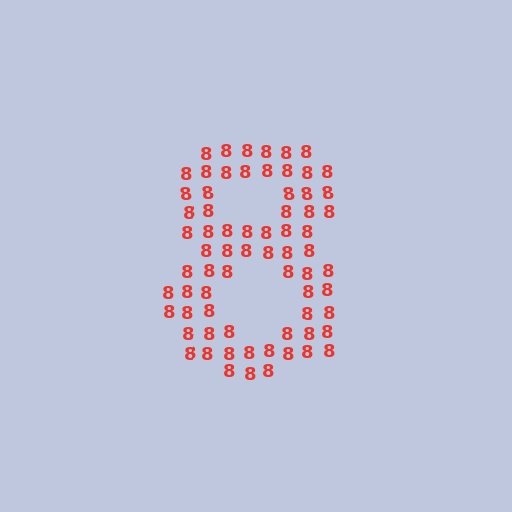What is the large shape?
The large shape is the digit 8.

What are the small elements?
The small elements are digit 8's.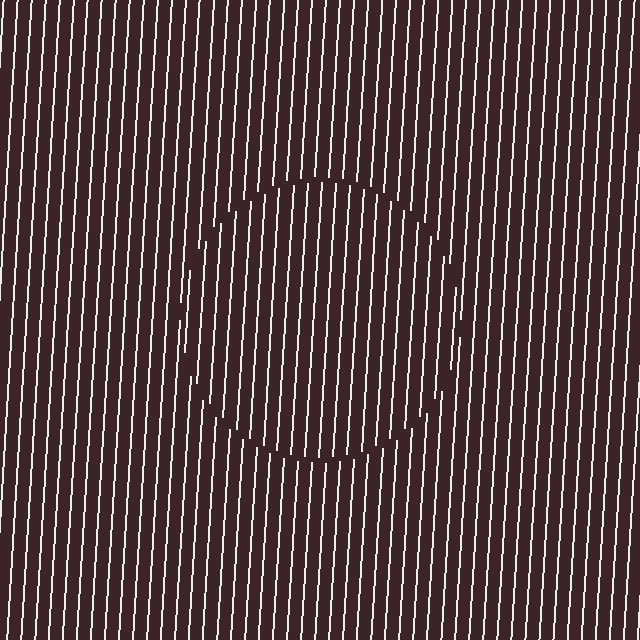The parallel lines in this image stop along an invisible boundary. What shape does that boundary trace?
An illusory circle. The interior of the shape contains the same grating, shifted by half a period — the contour is defined by the phase discontinuity where line-ends from the inner and outer gratings abut.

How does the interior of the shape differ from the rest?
The interior of the shape contains the same grating, shifted by half a period — the contour is defined by the phase discontinuity where line-ends from the inner and outer gratings abut.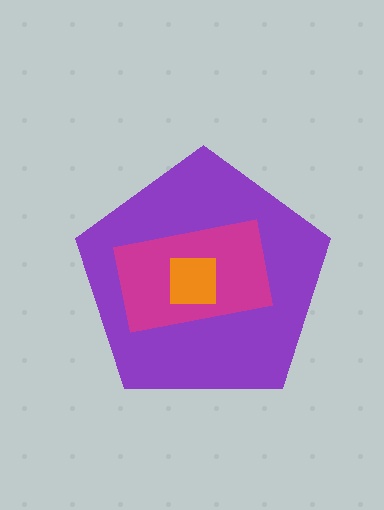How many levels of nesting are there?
3.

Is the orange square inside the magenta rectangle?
Yes.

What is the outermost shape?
The purple pentagon.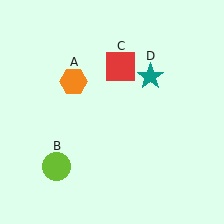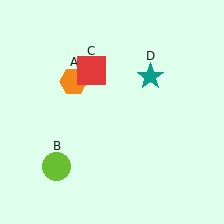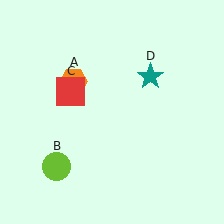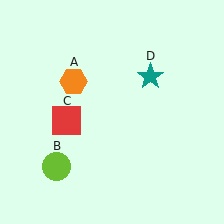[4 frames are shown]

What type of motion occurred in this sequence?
The red square (object C) rotated counterclockwise around the center of the scene.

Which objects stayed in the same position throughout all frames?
Orange hexagon (object A) and lime circle (object B) and teal star (object D) remained stationary.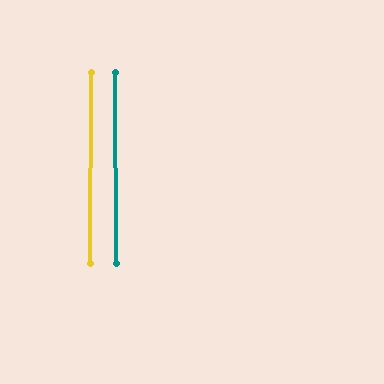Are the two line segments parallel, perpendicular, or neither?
Parallel — their directions differ by only 0.3°.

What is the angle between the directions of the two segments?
Approximately 0 degrees.